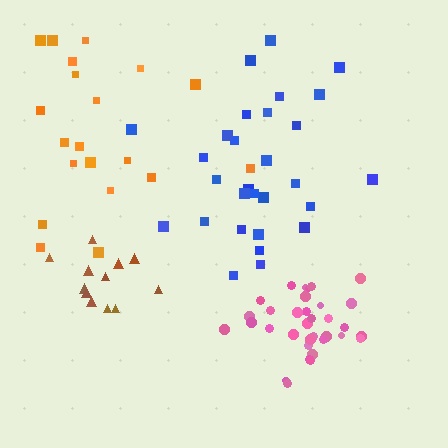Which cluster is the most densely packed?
Pink.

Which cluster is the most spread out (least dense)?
Orange.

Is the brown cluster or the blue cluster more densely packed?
Brown.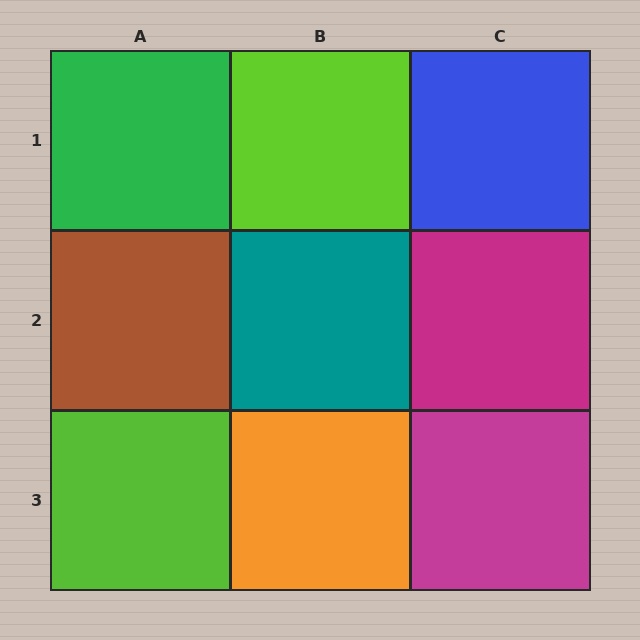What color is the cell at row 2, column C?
Magenta.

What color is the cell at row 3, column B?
Orange.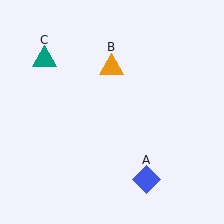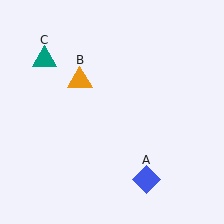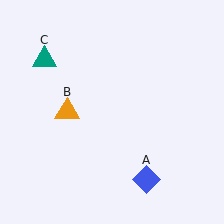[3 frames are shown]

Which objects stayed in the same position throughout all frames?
Blue diamond (object A) and teal triangle (object C) remained stationary.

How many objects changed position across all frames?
1 object changed position: orange triangle (object B).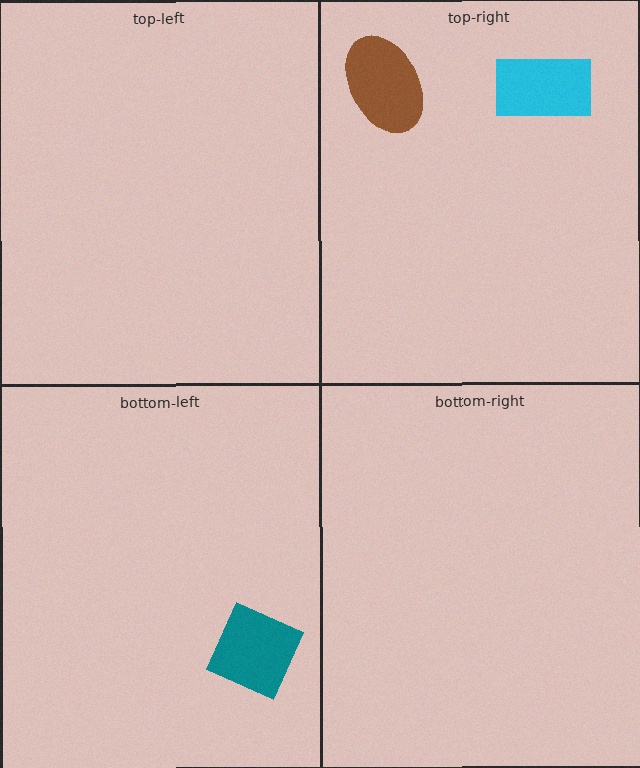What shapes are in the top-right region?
The brown ellipse, the cyan rectangle.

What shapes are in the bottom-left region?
The teal diamond.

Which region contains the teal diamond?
The bottom-left region.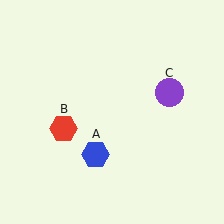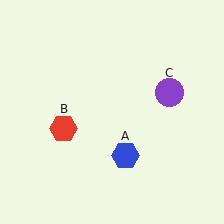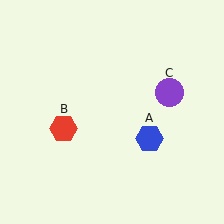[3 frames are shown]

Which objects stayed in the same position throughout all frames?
Red hexagon (object B) and purple circle (object C) remained stationary.